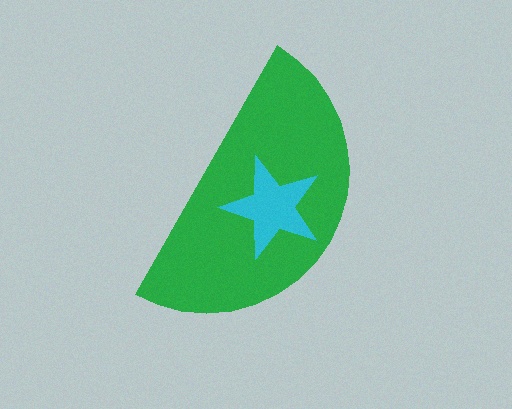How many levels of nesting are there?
2.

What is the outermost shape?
The green semicircle.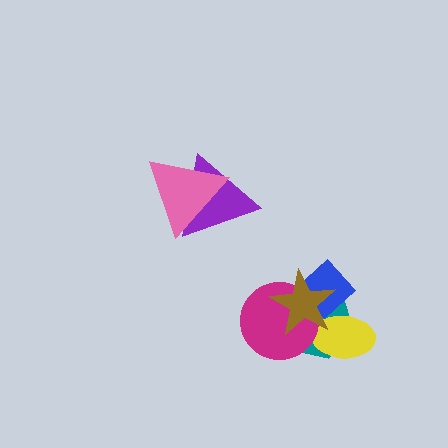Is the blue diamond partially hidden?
Yes, it is partially covered by another shape.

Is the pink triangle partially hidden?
No, no other shape covers it.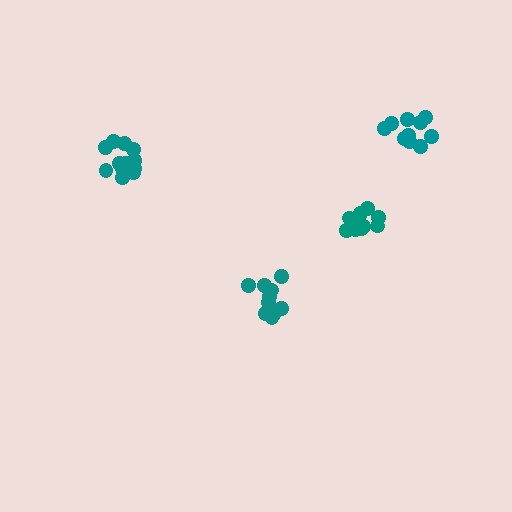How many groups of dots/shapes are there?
There are 4 groups.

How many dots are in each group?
Group 1: 11 dots, Group 2: 12 dots, Group 3: 10 dots, Group 4: 15 dots (48 total).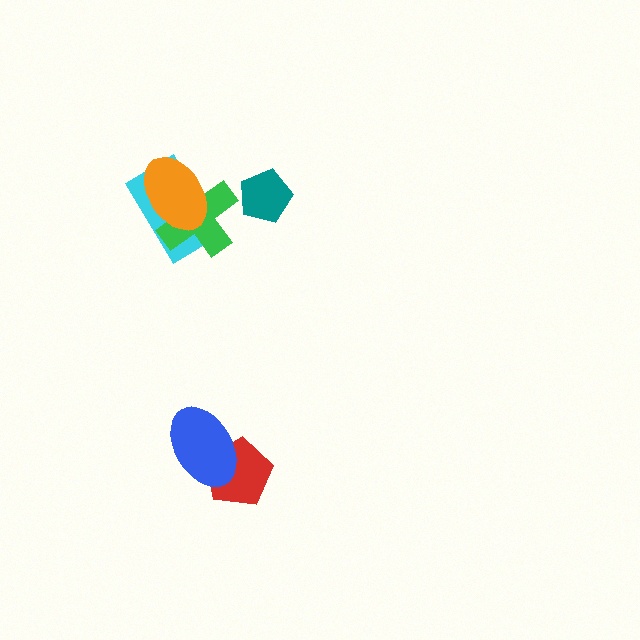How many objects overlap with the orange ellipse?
2 objects overlap with the orange ellipse.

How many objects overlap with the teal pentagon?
0 objects overlap with the teal pentagon.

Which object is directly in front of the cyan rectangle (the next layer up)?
The green cross is directly in front of the cyan rectangle.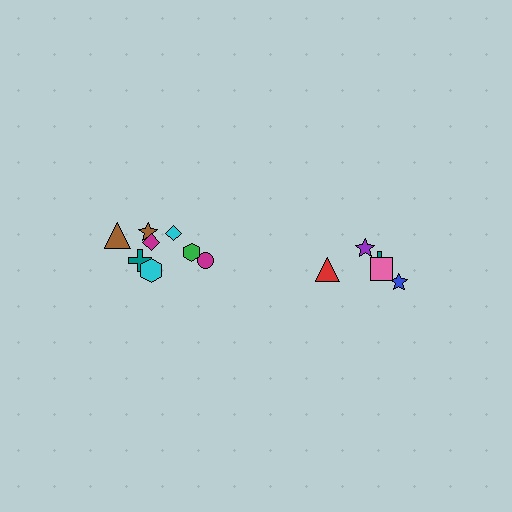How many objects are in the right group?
There are 5 objects.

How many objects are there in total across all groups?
There are 13 objects.